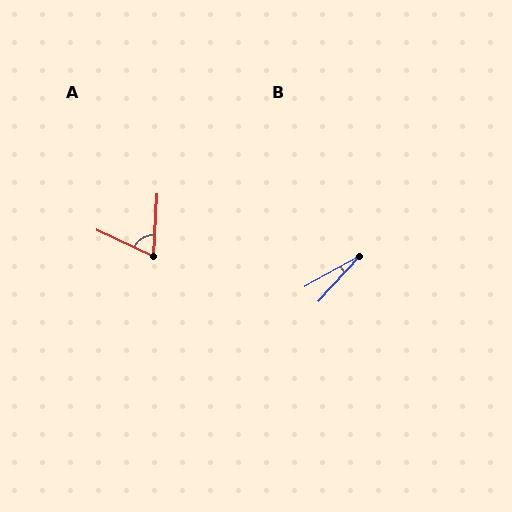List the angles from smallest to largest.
B (18°), A (68°).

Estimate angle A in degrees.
Approximately 68 degrees.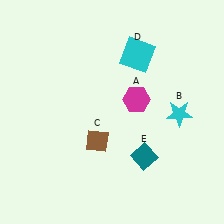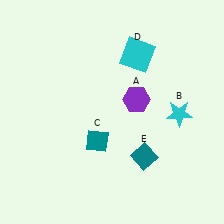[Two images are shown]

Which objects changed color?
A changed from magenta to purple. C changed from brown to teal.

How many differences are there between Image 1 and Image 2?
There are 2 differences between the two images.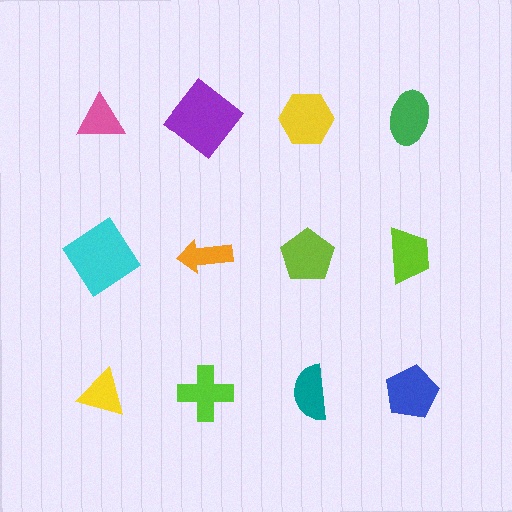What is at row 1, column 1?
A pink triangle.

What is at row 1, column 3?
A yellow hexagon.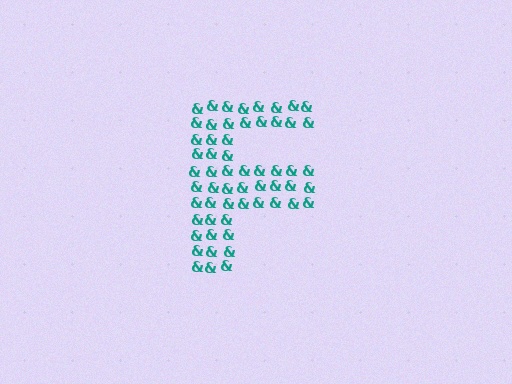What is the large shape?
The large shape is the letter F.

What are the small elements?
The small elements are ampersands.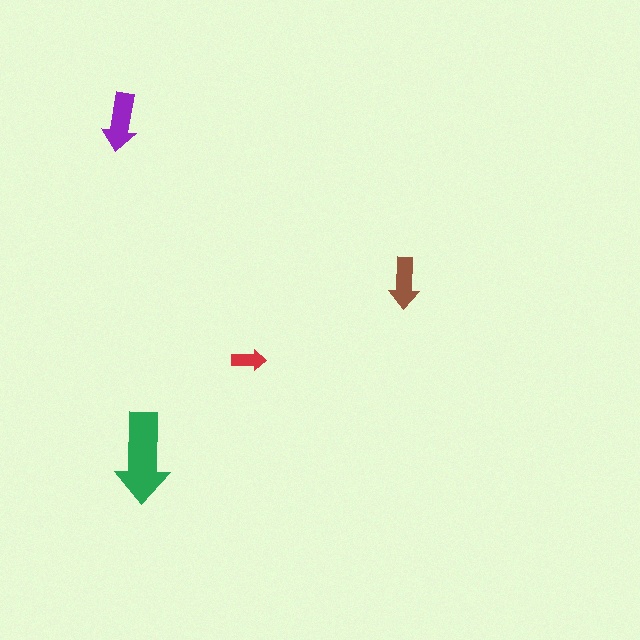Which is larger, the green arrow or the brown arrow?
The green one.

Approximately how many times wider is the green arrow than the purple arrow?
About 1.5 times wider.